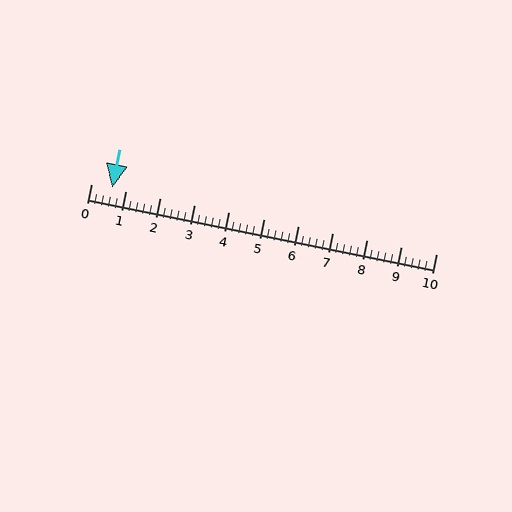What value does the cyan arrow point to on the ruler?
The cyan arrow points to approximately 0.6.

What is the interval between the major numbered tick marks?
The major tick marks are spaced 1 units apart.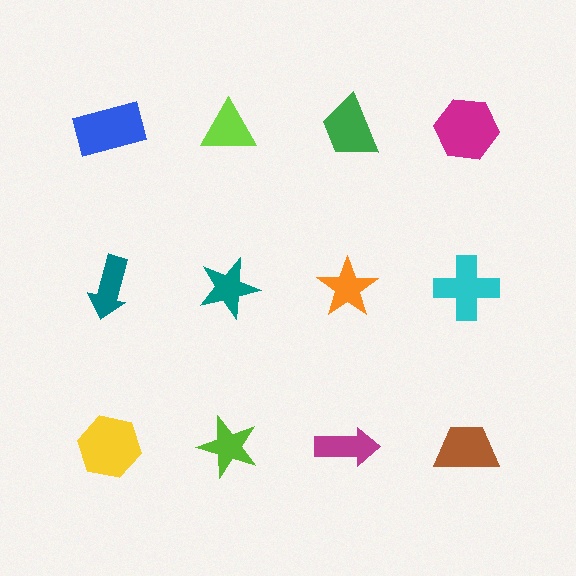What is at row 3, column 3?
A magenta arrow.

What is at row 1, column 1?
A blue rectangle.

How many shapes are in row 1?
4 shapes.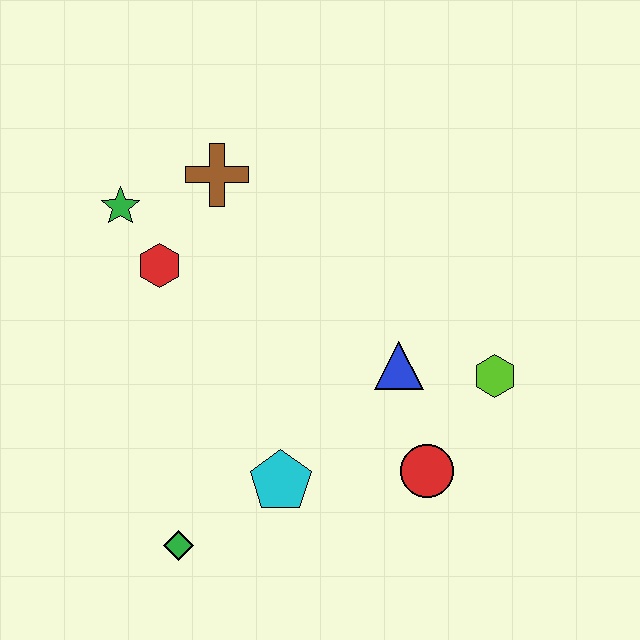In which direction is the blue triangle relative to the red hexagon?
The blue triangle is to the right of the red hexagon.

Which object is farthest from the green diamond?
The brown cross is farthest from the green diamond.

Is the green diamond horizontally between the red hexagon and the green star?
No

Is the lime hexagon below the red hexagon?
Yes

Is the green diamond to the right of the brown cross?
No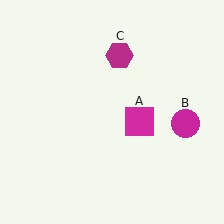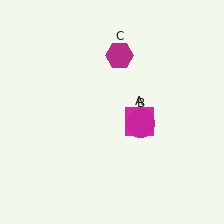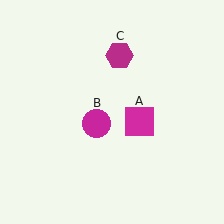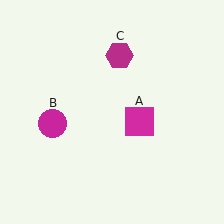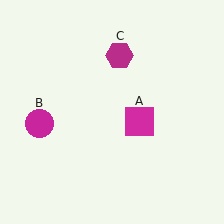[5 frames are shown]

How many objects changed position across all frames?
1 object changed position: magenta circle (object B).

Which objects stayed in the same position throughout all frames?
Magenta square (object A) and magenta hexagon (object C) remained stationary.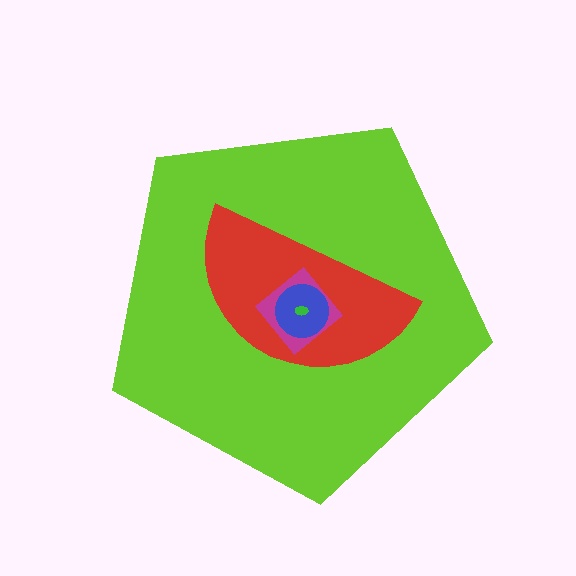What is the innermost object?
The green ellipse.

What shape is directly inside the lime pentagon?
The red semicircle.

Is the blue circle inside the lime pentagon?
Yes.